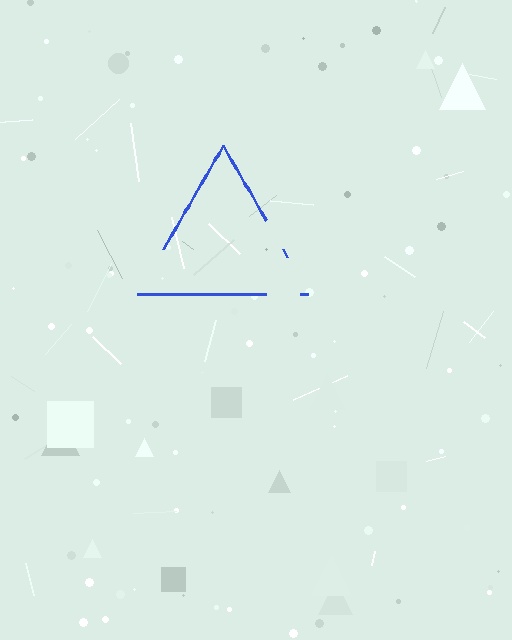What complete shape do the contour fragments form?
The contour fragments form a triangle.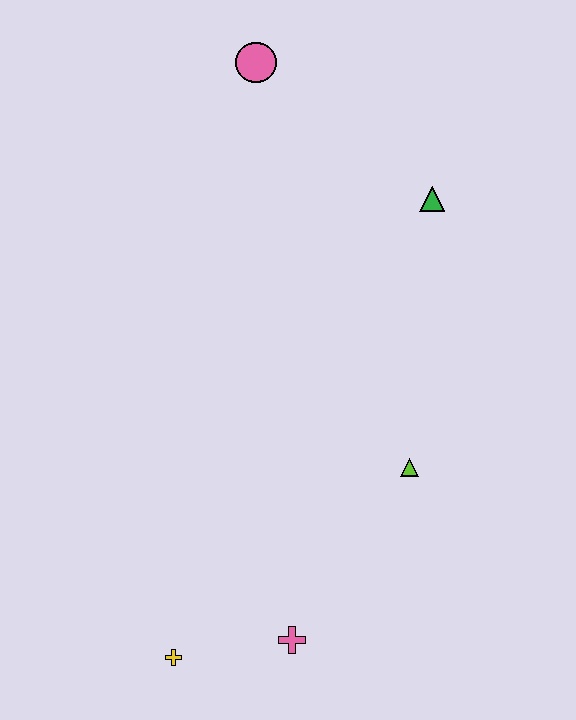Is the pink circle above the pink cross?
Yes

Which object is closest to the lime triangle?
The pink cross is closest to the lime triangle.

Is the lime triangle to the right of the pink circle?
Yes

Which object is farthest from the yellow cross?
The pink circle is farthest from the yellow cross.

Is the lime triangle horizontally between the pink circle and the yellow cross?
No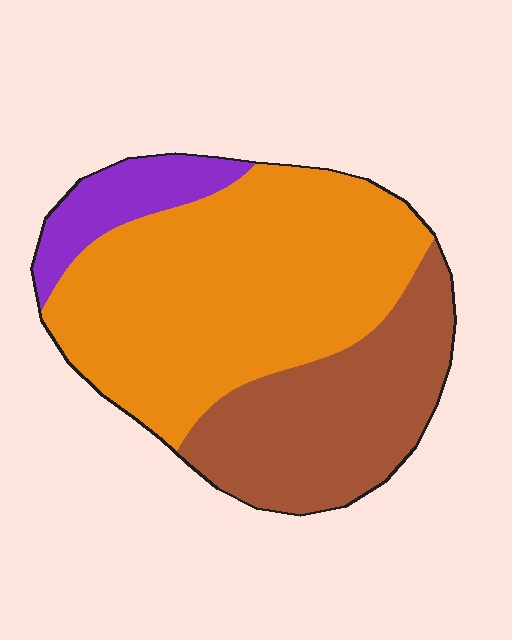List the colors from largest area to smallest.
From largest to smallest: orange, brown, purple.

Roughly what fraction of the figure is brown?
Brown takes up about one third (1/3) of the figure.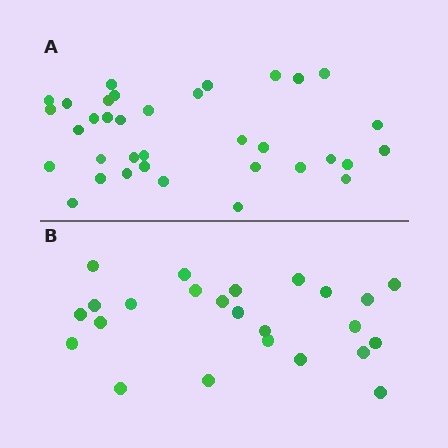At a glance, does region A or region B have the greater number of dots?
Region A (the top region) has more dots.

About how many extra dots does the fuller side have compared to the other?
Region A has roughly 12 or so more dots than region B.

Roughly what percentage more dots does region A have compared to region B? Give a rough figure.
About 45% more.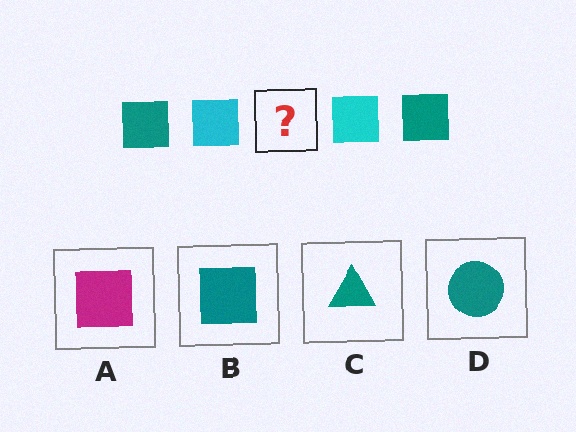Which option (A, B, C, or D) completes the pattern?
B.